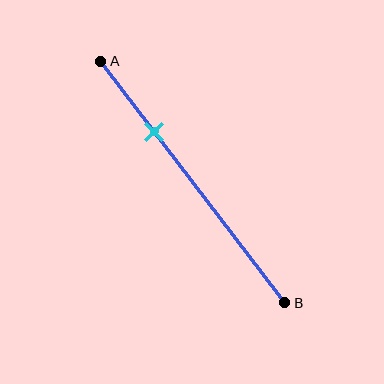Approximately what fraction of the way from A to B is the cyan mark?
The cyan mark is approximately 30% of the way from A to B.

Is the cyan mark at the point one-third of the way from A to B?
No, the mark is at about 30% from A, not at the 33% one-third point.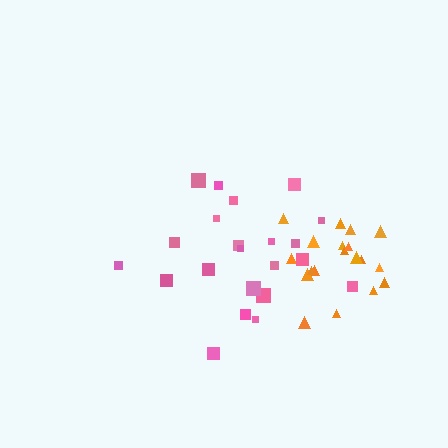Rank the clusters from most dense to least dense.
orange, pink.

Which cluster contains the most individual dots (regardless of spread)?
Pink (22).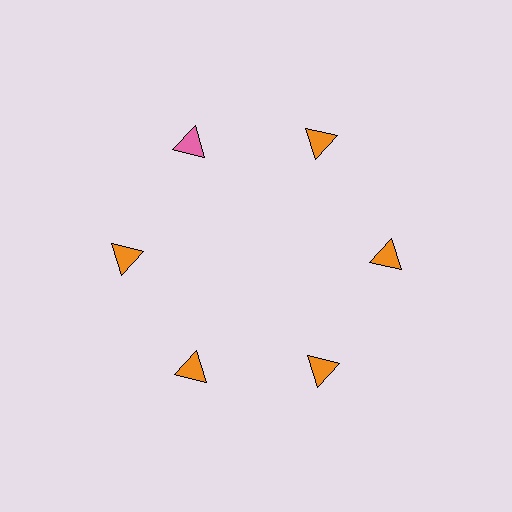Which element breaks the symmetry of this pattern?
The pink triangle at roughly the 11 o'clock position breaks the symmetry. All other shapes are orange triangles.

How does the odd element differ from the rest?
It has a different color: pink instead of orange.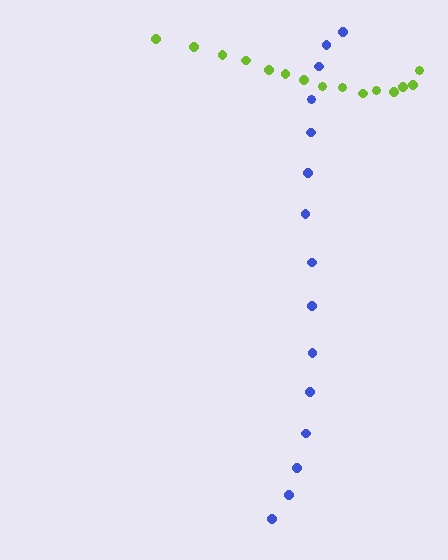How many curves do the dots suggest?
There are 2 distinct paths.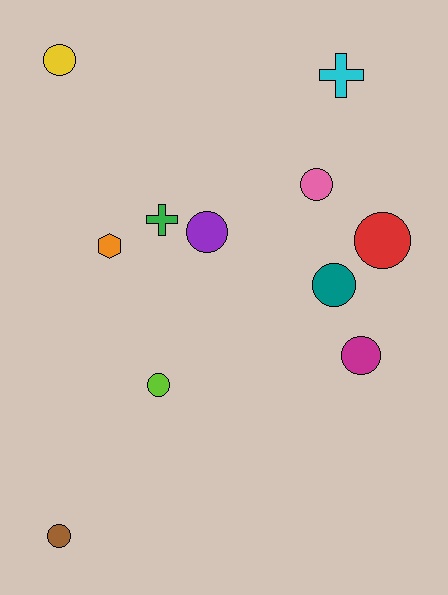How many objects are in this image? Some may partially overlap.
There are 11 objects.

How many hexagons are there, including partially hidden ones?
There is 1 hexagon.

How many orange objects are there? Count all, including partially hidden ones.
There is 1 orange object.